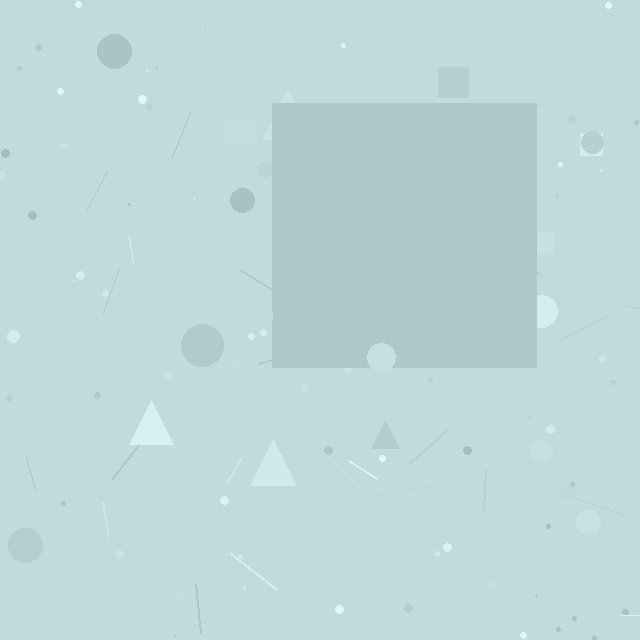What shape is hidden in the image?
A square is hidden in the image.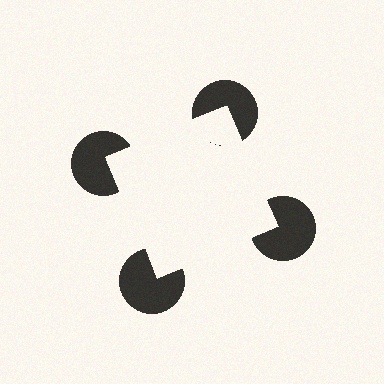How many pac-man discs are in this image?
There are 4 — one at each vertex of the illusory square.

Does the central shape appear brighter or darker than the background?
It typically appears slightly brighter than the background, even though no actual brightness change is drawn.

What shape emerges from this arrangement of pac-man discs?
An illusory square — its edges are inferred from the aligned wedge cuts in the pac-man discs, not physically drawn.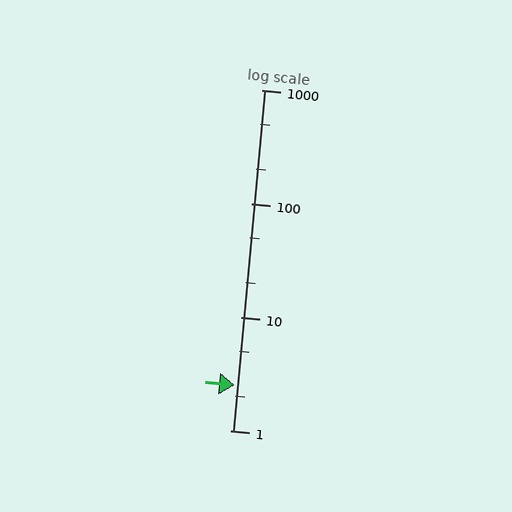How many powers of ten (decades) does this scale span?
The scale spans 3 decades, from 1 to 1000.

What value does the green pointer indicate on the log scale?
The pointer indicates approximately 2.5.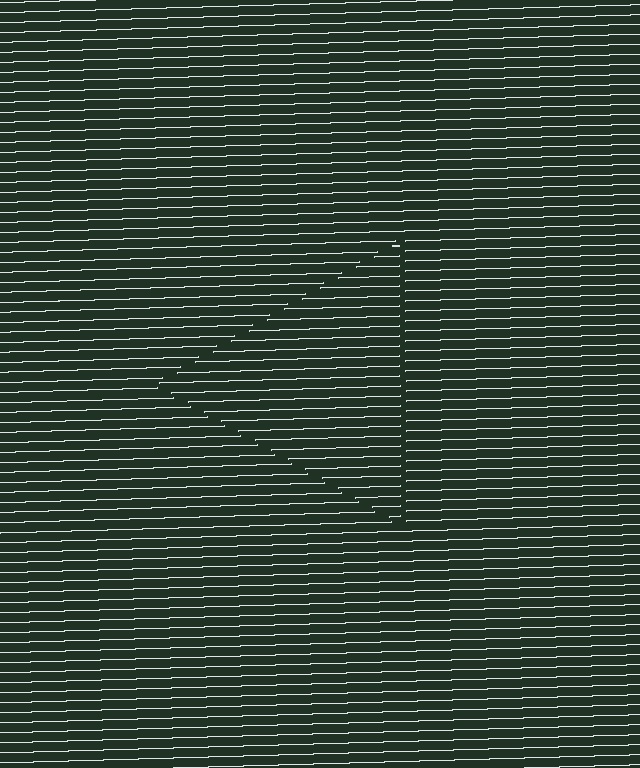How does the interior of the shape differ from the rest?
The interior of the shape contains the same grating, shifted by half a period — the contour is defined by the phase discontinuity where line-ends from the inner and outer gratings abut.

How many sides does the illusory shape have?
3 sides — the line-ends trace a triangle.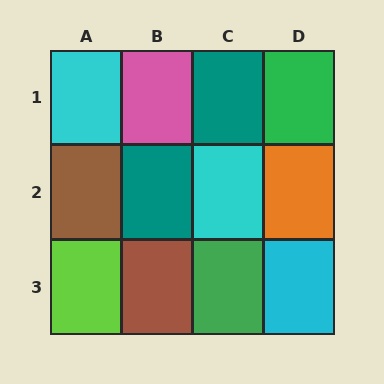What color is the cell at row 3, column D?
Cyan.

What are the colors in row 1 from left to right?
Cyan, pink, teal, green.